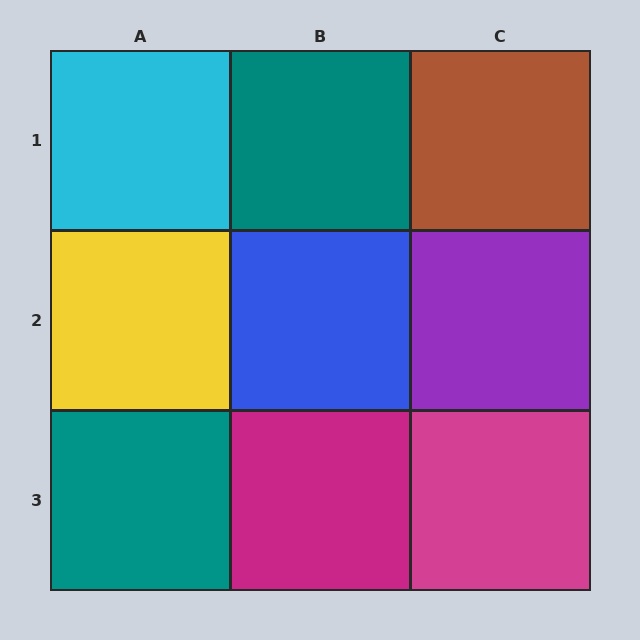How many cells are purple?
1 cell is purple.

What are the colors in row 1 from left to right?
Cyan, teal, brown.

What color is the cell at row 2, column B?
Blue.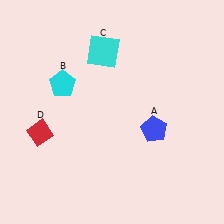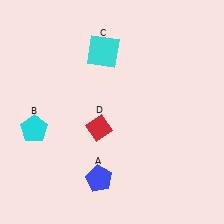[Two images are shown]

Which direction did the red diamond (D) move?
The red diamond (D) moved right.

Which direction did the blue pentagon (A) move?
The blue pentagon (A) moved left.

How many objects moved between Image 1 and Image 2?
3 objects moved between the two images.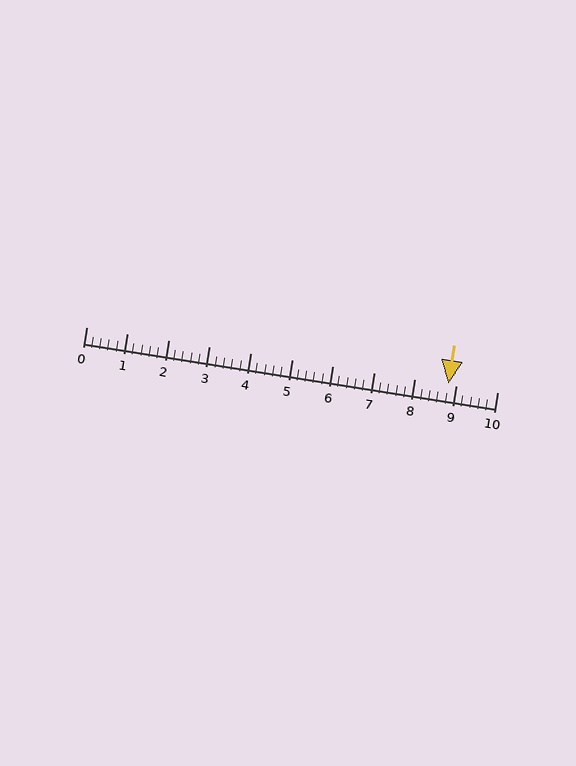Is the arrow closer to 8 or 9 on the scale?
The arrow is closer to 9.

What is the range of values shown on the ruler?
The ruler shows values from 0 to 10.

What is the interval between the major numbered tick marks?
The major tick marks are spaced 1 units apart.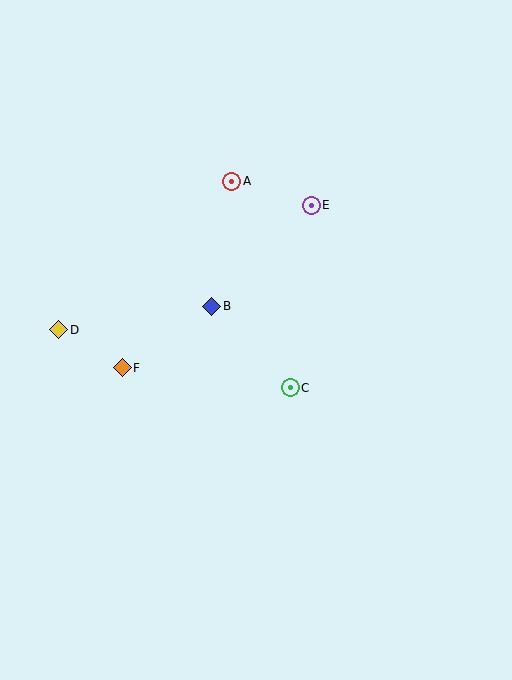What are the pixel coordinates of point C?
Point C is at (290, 388).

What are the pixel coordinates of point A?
Point A is at (232, 181).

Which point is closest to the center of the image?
Point B at (212, 306) is closest to the center.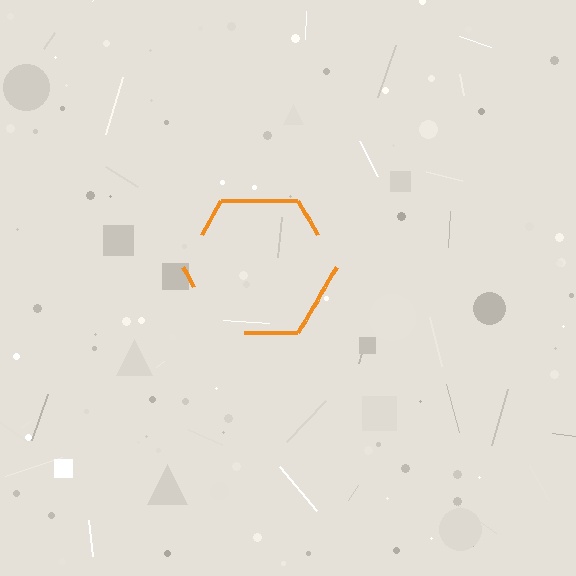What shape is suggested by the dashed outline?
The dashed outline suggests a hexagon.